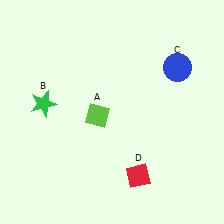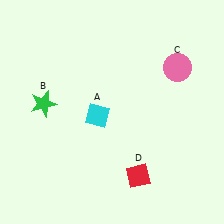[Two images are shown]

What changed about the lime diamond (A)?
In Image 1, A is lime. In Image 2, it changed to cyan.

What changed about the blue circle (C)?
In Image 1, C is blue. In Image 2, it changed to pink.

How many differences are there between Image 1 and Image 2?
There are 2 differences between the two images.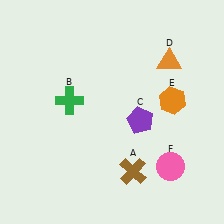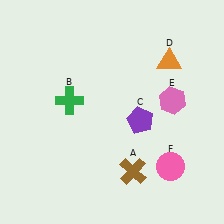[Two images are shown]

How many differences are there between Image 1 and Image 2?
There is 1 difference between the two images.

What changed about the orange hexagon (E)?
In Image 1, E is orange. In Image 2, it changed to pink.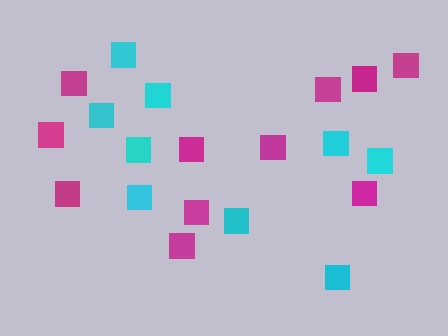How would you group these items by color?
There are 2 groups: one group of cyan squares (9) and one group of magenta squares (11).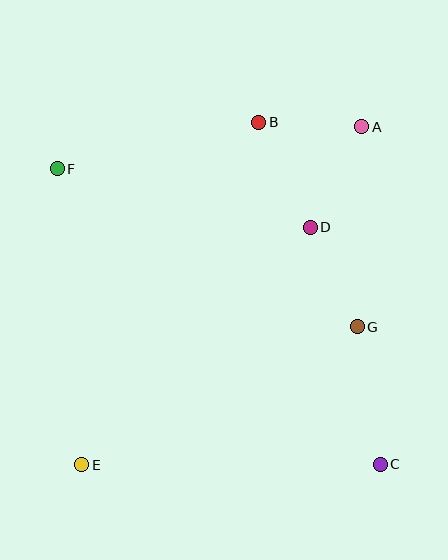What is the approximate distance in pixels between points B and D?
The distance between B and D is approximately 117 pixels.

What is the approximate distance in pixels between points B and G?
The distance between B and G is approximately 227 pixels.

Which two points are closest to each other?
Points A and B are closest to each other.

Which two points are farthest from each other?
Points A and E are farthest from each other.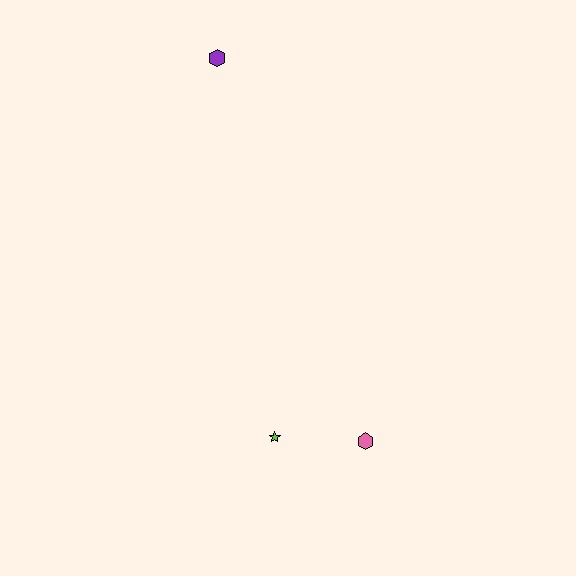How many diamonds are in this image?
There are no diamonds.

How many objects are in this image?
There are 3 objects.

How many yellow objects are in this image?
There are no yellow objects.